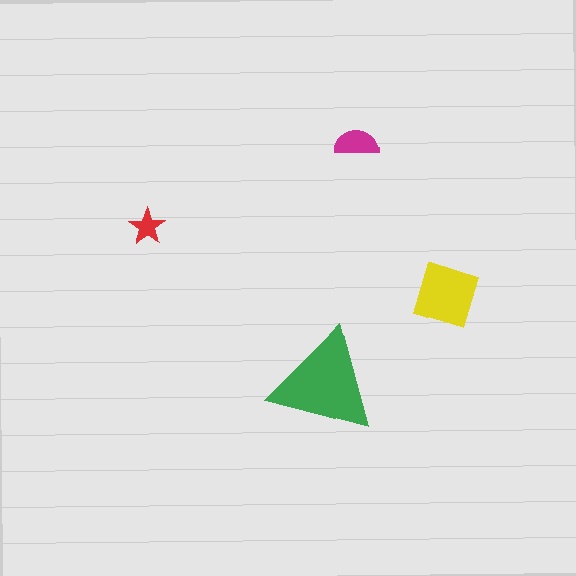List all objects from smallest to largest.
The red star, the magenta semicircle, the yellow diamond, the green triangle.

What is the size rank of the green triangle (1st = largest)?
1st.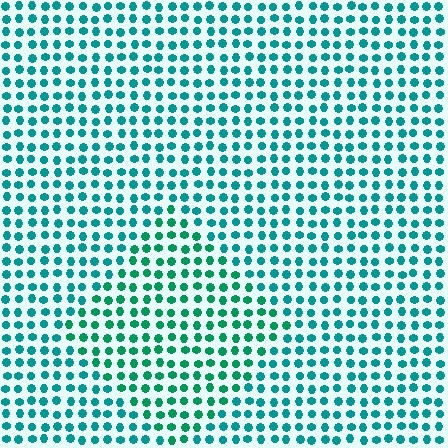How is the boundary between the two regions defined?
The boundary is defined purely by a slight shift in hue (about 24 degrees). Spacing, size, and orientation are identical on both sides.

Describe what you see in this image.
The image is filled with small teal elements in a uniform arrangement. A diamond-shaped region is visible where the elements are tinted to a slightly different hue, forming a subtle color boundary.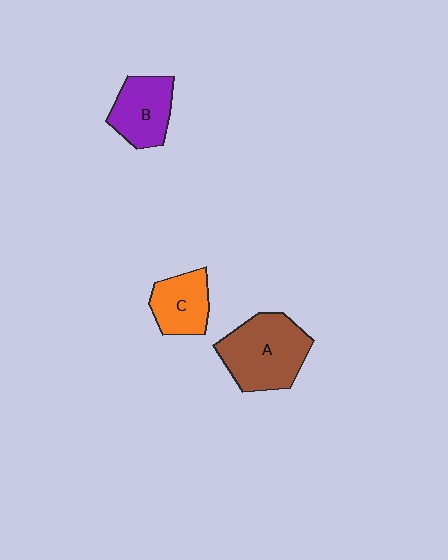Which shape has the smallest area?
Shape C (orange).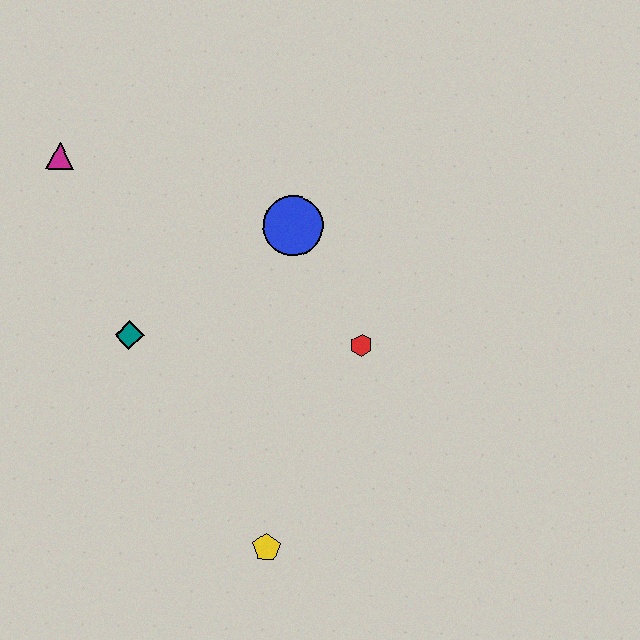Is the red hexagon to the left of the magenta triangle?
No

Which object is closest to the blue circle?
The red hexagon is closest to the blue circle.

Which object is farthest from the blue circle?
The yellow pentagon is farthest from the blue circle.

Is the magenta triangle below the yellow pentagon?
No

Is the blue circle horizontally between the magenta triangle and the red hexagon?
Yes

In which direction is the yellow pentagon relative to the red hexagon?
The yellow pentagon is below the red hexagon.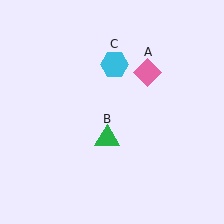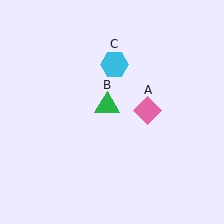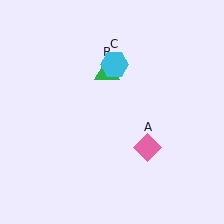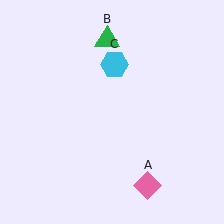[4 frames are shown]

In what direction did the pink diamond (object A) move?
The pink diamond (object A) moved down.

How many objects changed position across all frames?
2 objects changed position: pink diamond (object A), green triangle (object B).